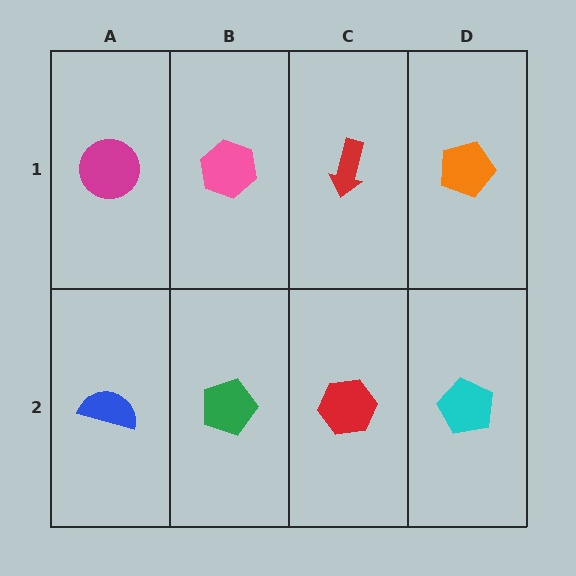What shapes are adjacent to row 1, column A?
A blue semicircle (row 2, column A), a pink hexagon (row 1, column B).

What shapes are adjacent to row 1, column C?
A red hexagon (row 2, column C), a pink hexagon (row 1, column B), an orange pentagon (row 1, column D).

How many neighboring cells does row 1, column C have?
3.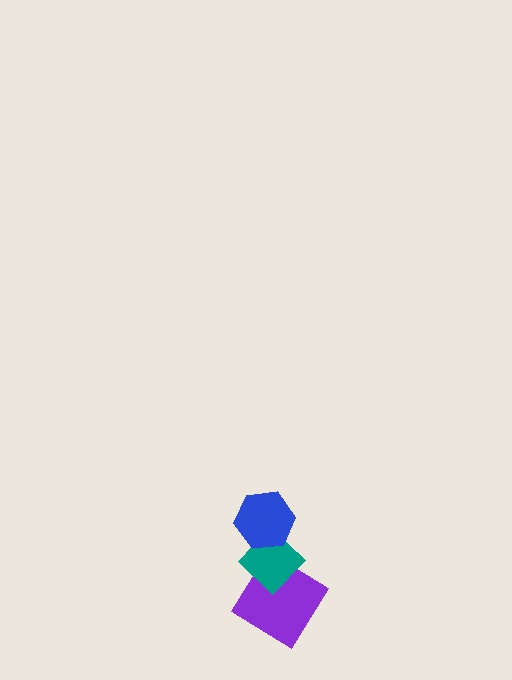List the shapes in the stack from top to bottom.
From top to bottom: the blue hexagon, the teal diamond, the purple diamond.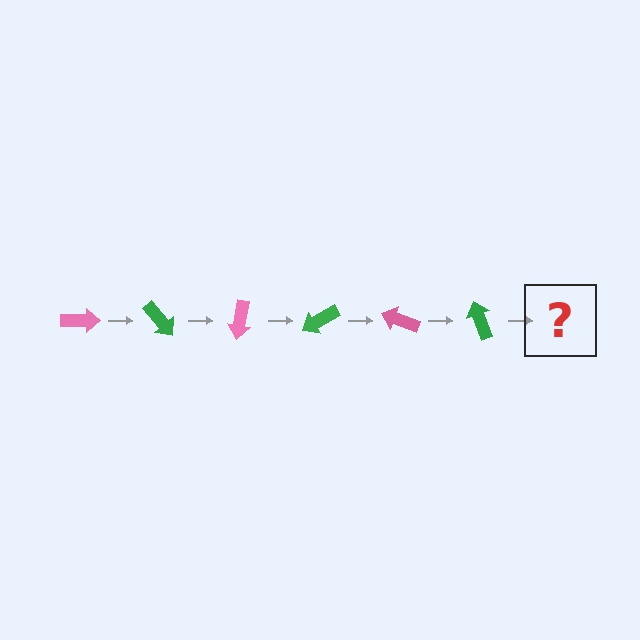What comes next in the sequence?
The next element should be a pink arrow, rotated 300 degrees from the start.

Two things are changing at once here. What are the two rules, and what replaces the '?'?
The two rules are that it rotates 50 degrees each step and the color cycles through pink and green. The '?' should be a pink arrow, rotated 300 degrees from the start.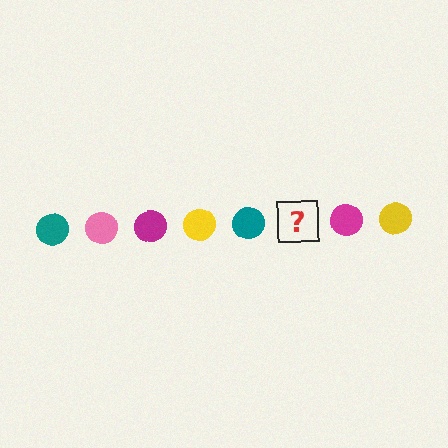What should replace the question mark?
The question mark should be replaced with a pink circle.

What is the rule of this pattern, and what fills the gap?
The rule is that the pattern cycles through teal, pink, magenta, yellow circles. The gap should be filled with a pink circle.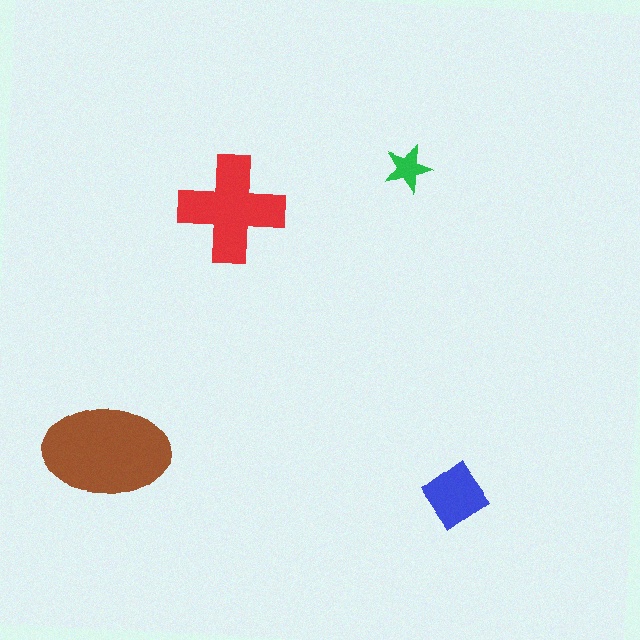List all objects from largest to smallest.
The brown ellipse, the red cross, the blue diamond, the green star.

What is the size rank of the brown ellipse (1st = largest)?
1st.